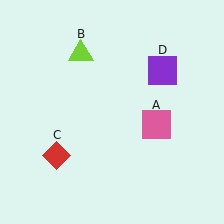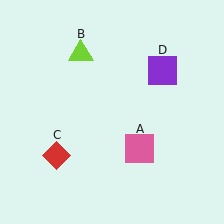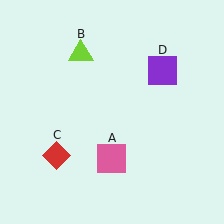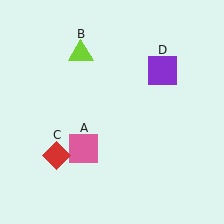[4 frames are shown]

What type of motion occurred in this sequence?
The pink square (object A) rotated clockwise around the center of the scene.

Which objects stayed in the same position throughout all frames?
Lime triangle (object B) and red diamond (object C) and purple square (object D) remained stationary.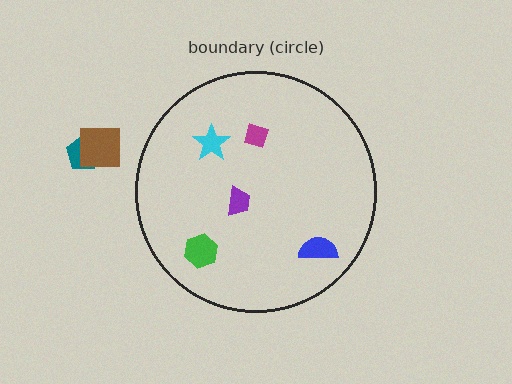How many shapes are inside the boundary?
5 inside, 2 outside.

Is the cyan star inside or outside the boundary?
Inside.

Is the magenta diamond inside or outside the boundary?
Inside.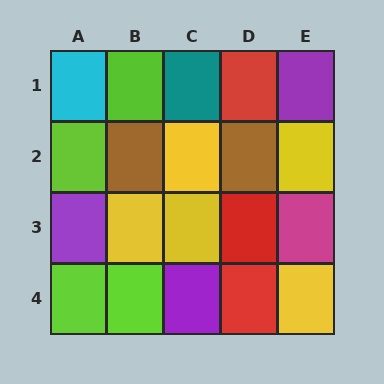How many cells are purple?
3 cells are purple.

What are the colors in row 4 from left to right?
Lime, lime, purple, red, yellow.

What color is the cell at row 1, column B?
Lime.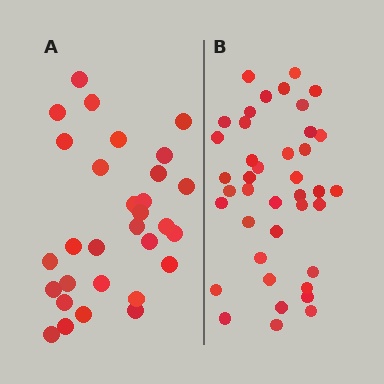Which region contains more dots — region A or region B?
Region B (the right region) has more dots.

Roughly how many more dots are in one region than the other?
Region B has roughly 10 or so more dots than region A.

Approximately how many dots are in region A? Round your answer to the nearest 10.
About 30 dots.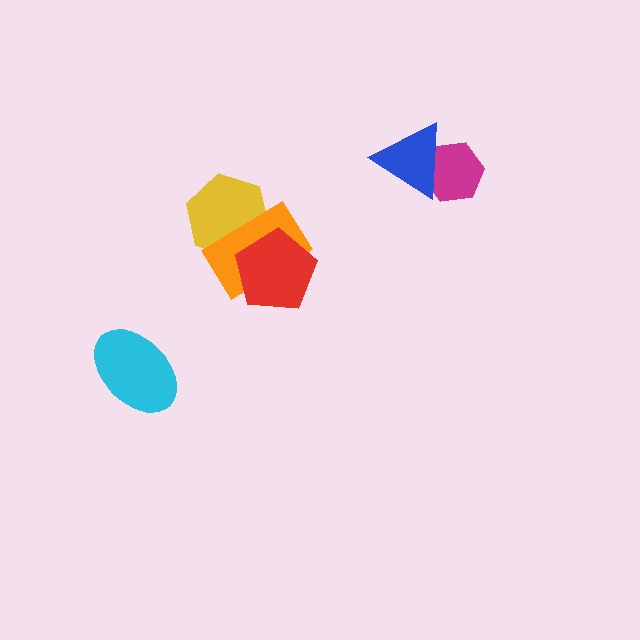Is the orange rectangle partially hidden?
Yes, it is partially covered by another shape.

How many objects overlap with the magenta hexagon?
1 object overlaps with the magenta hexagon.